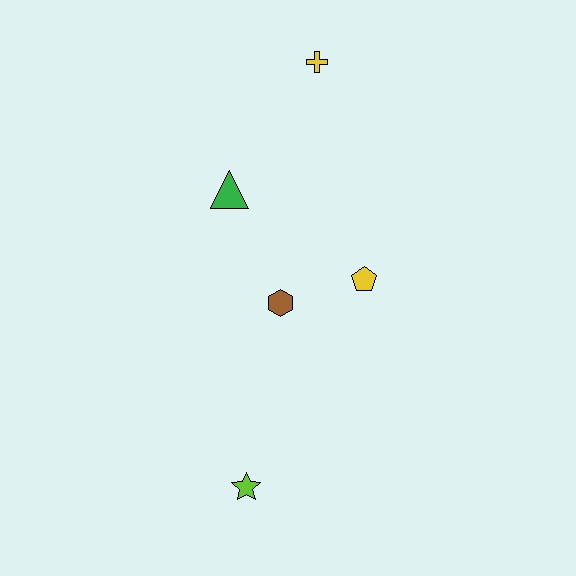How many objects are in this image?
There are 5 objects.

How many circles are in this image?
There are no circles.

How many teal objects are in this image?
There are no teal objects.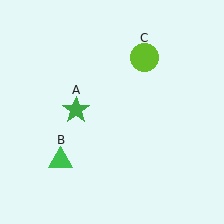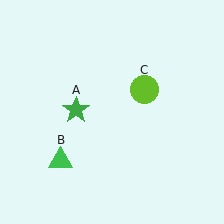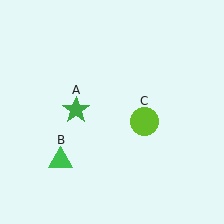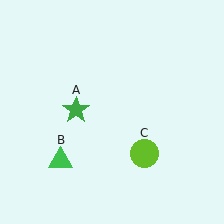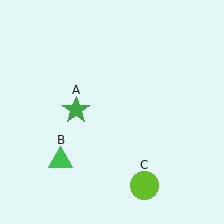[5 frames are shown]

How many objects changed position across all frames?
1 object changed position: lime circle (object C).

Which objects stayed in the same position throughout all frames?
Green star (object A) and green triangle (object B) remained stationary.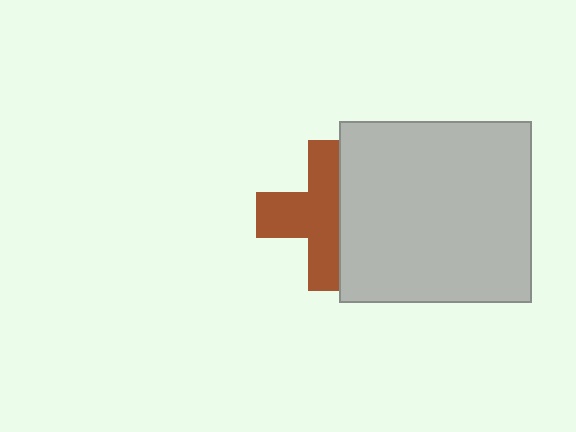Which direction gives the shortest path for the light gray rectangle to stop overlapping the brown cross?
Moving right gives the shortest separation.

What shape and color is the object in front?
The object in front is a light gray rectangle.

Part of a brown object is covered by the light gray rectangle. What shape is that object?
It is a cross.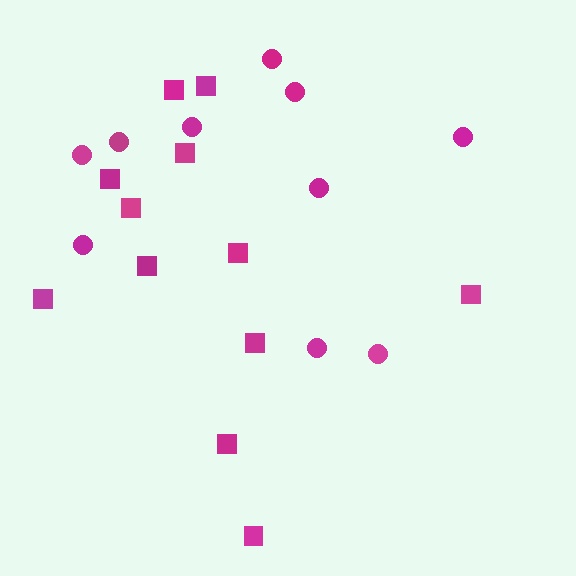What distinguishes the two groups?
There are 2 groups: one group of circles (10) and one group of squares (12).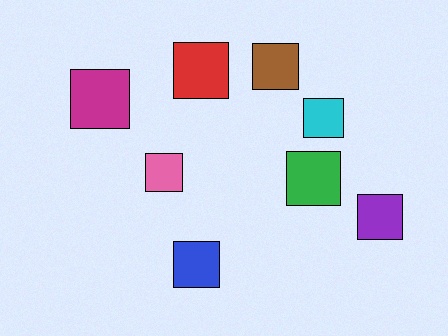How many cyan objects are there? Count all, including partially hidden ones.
There is 1 cyan object.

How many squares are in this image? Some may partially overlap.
There are 8 squares.